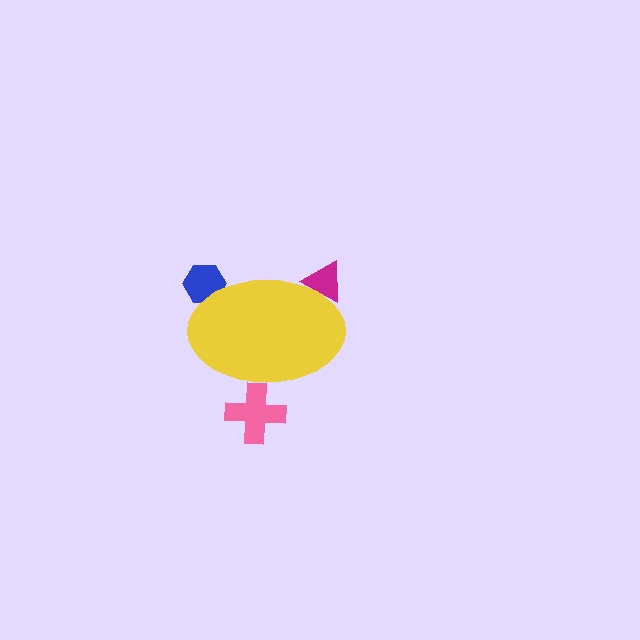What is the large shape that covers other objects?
A yellow ellipse.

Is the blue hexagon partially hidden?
Yes, the blue hexagon is partially hidden behind the yellow ellipse.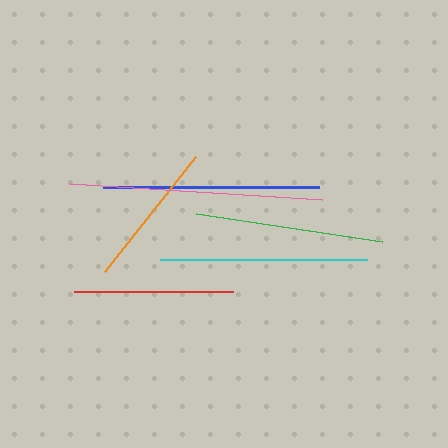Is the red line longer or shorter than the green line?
The green line is longer than the red line.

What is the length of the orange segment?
The orange segment is approximately 147 pixels long.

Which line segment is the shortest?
The orange line is the shortest at approximately 147 pixels.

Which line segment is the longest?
The pink line is the longest at approximately 252 pixels.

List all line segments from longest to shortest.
From longest to shortest: pink, blue, cyan, green, red, orange.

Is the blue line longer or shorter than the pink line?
The pink line is longer than the blue line.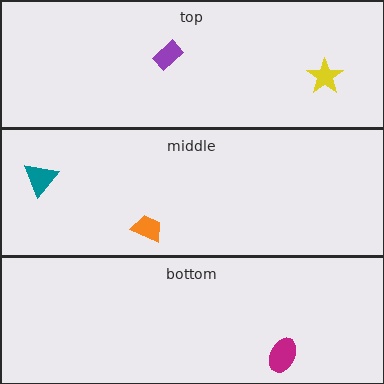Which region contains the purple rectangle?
The top region.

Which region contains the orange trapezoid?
The middle region.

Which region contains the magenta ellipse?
The bottom region.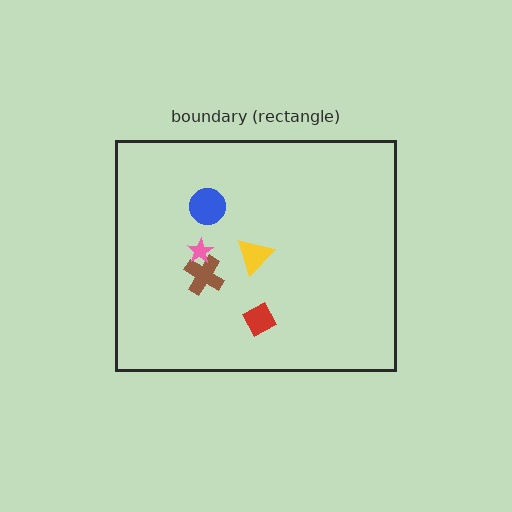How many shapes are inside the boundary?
5 inside, 0 outside.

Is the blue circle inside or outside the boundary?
Inside.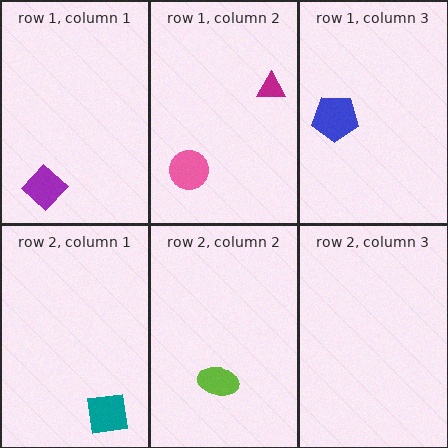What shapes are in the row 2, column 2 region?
The lime ellipse.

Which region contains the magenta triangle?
The row 1, column 2 region.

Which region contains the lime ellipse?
The row 2, column 2 region.